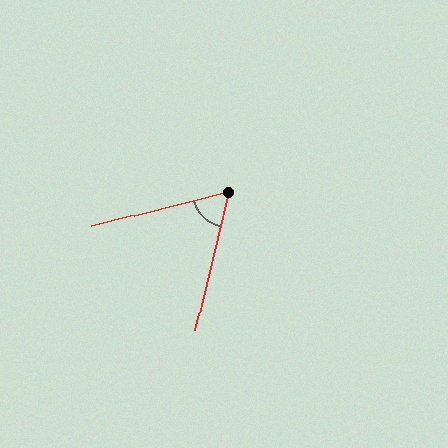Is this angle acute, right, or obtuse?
It is acute.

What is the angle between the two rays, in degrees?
Approximately 62 degrees.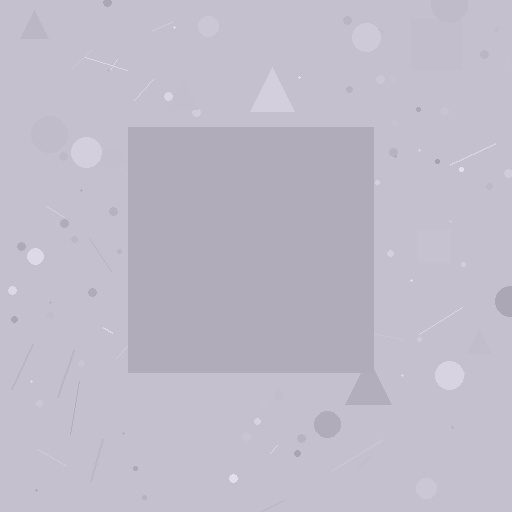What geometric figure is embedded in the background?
A square is embedded in the background.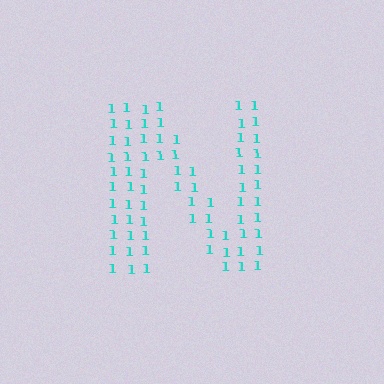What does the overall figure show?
The overall figure shows the letter N.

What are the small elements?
The small elements are digit 1's.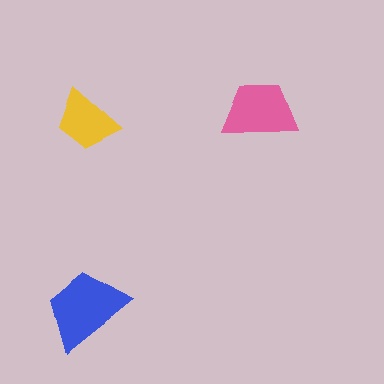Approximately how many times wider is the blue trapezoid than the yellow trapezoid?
About 1.5 times wider.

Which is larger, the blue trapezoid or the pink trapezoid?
The blue one.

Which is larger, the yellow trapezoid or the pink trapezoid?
The pink one.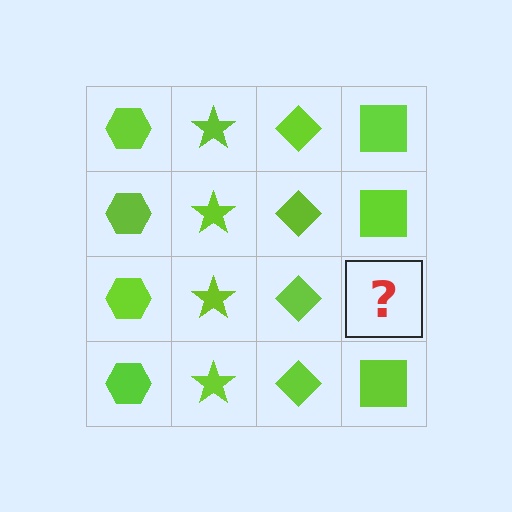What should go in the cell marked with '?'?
The missing cell should contain a lime square.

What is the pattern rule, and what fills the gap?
The rule is that each column has a consistent shape. The gap should be filled with a lime square.